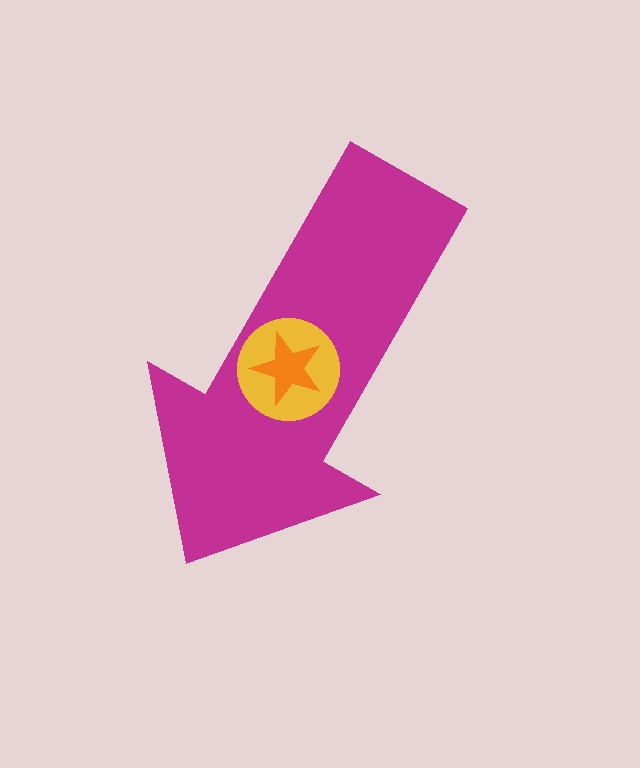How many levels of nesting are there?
3.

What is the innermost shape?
The orange star.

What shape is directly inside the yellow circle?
The orange star.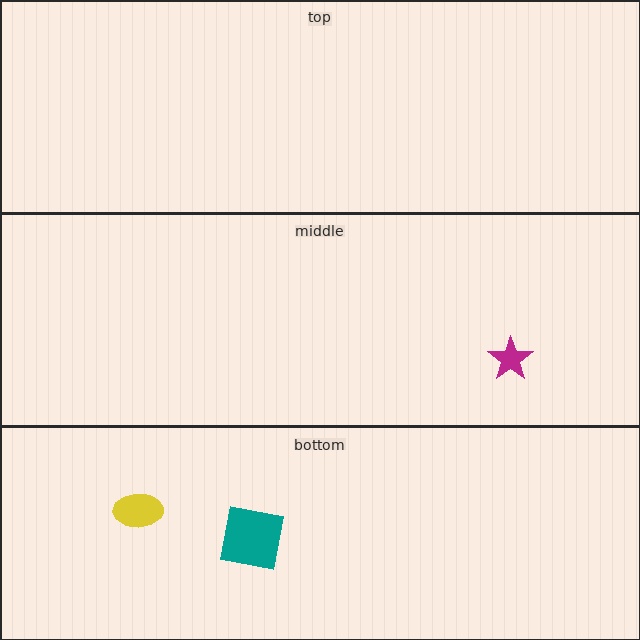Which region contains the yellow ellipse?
The bottom region.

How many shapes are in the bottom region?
2.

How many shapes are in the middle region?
1.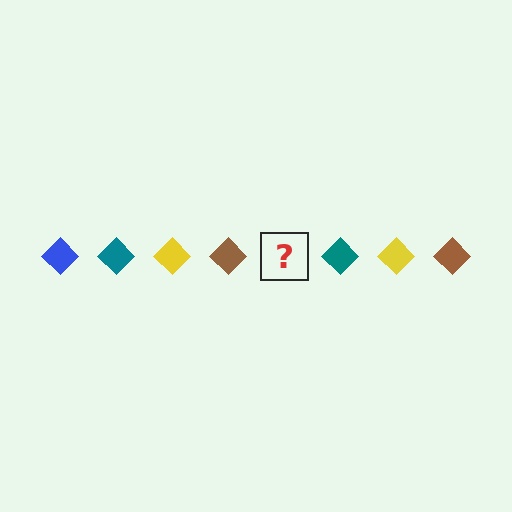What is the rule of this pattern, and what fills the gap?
The rule is that the pattern cycles through blue, teal, yellow, brown diamonds. The gap should be filled with a blue diamond.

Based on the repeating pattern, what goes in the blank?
The blank should be a blue diamond.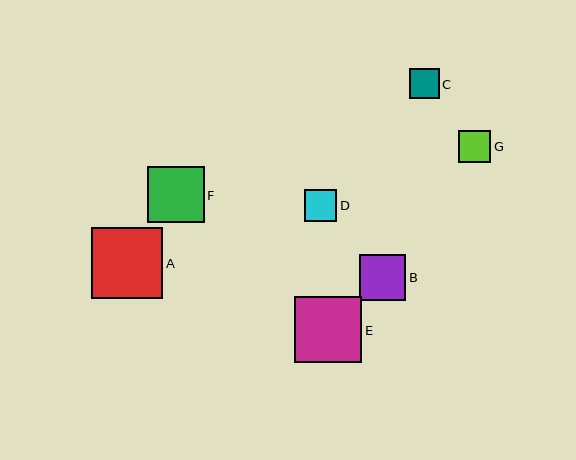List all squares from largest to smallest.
From largest to smallest: A, E, F, B, G, D, C.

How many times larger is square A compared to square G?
Square A is approximately 2.2 times the size of square G.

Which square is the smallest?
Square C is the smallest with a size of approximately 30 pixels.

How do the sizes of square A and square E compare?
Square A and square E are approximately the same size.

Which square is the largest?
Square A is the largest with a size of approximately 71 pixels.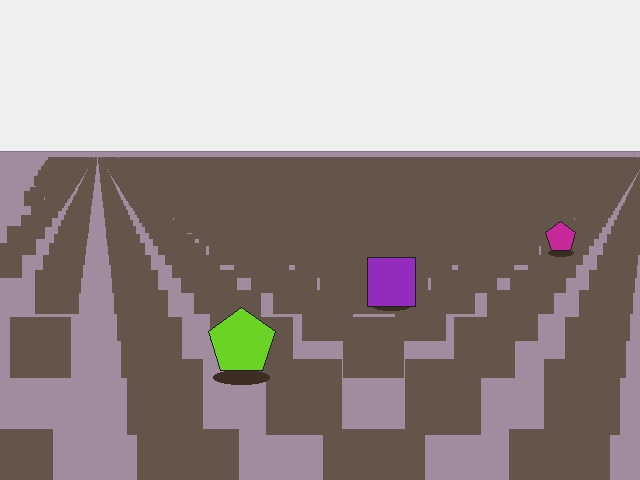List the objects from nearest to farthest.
From nearest to farthest: the lime pentagon, the purple square, the magenta pentagon.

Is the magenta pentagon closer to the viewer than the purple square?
No. The purple square is closer — you can tell from the texture gradient: the ground texture is coarser near it.